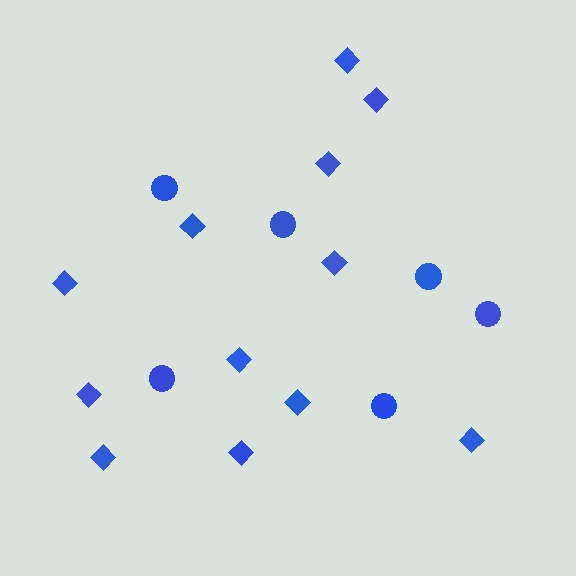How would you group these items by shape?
There are 2 groups: one group of diamonds (12) and one group of circles (6).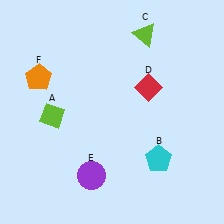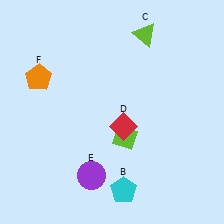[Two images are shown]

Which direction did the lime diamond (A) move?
The lime diamond (A) moved right.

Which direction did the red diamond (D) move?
The red diamond (D) moved down.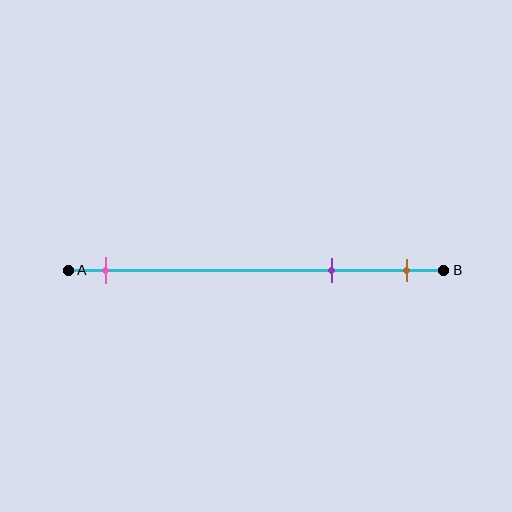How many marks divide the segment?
There are 3 marks dividing the segment.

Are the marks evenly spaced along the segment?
No, the marks are not evenly spaced.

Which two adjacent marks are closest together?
The purple and brown marks are the closest adjacent pair.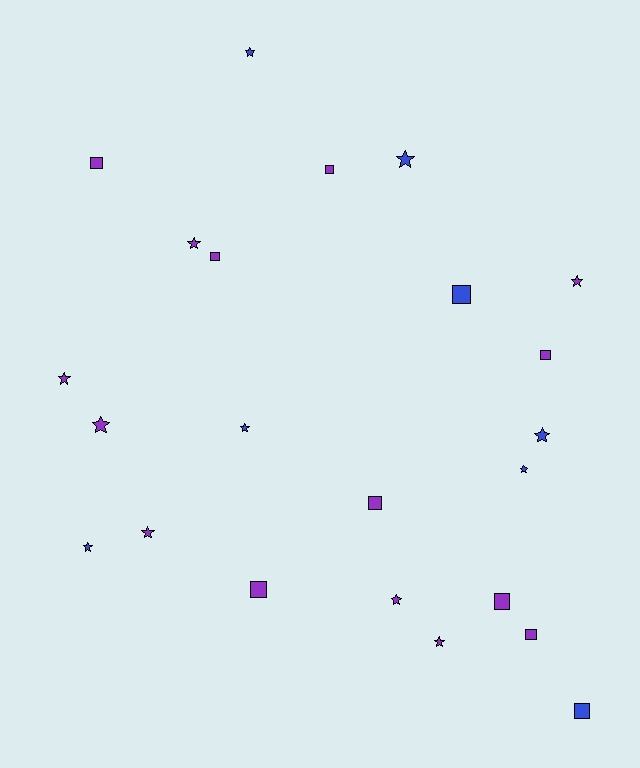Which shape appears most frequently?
Star, with 13 objects.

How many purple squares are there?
There are 8 purple squares.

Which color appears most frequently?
Purple, with 15 objects.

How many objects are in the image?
There are 23 objects.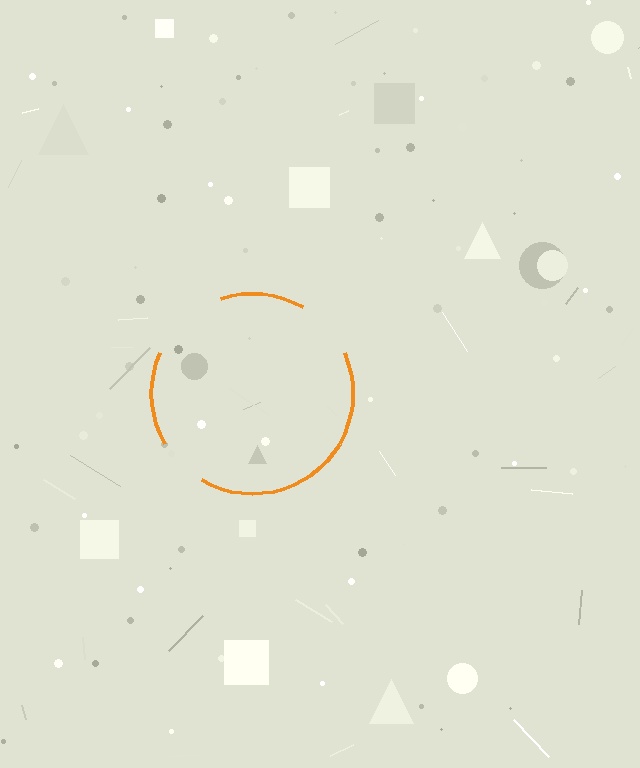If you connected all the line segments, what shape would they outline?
They would outline a circle.